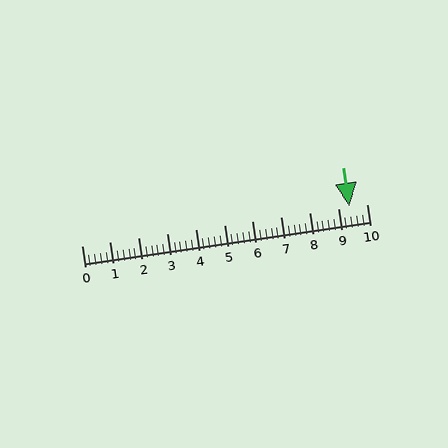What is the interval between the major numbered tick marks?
The major tick marks are spaced 1 units apart.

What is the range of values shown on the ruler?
The ruler shows values from 0 to 10.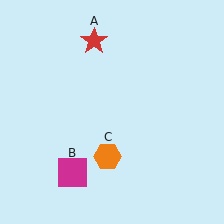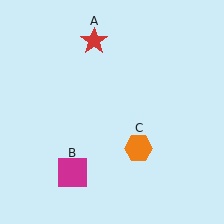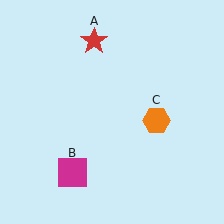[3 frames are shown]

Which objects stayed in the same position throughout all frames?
Red star (object A) and magenta square (object B) remained stationary.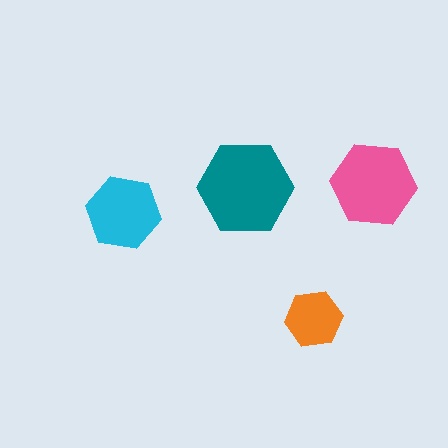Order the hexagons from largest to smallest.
the teal one, the pink one, the cyan one, the orange one.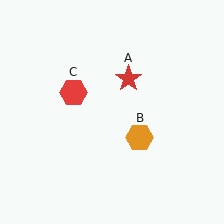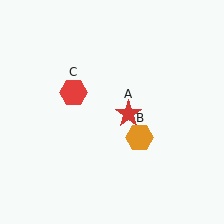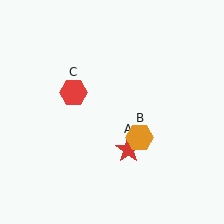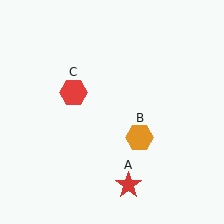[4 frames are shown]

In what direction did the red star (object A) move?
The red star (object A) moved down.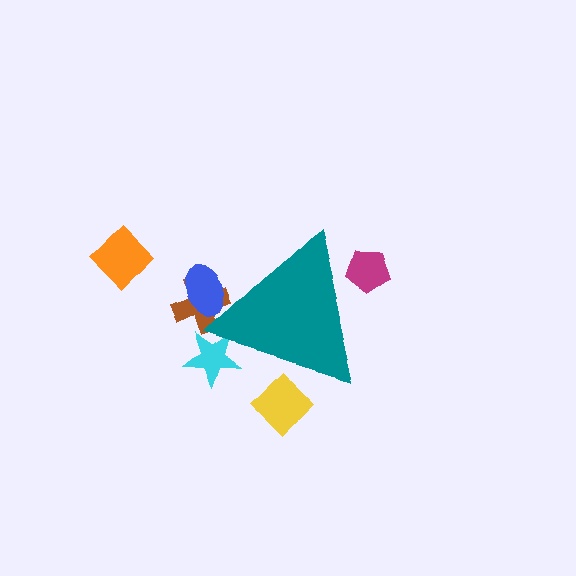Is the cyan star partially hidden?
Yes, the cyan star is partially hidden behind the teal triangle.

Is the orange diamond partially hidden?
No, the orange diamond is fully visible.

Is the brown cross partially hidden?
Yes, the brown cross is partially hidden behind the teal triangle.